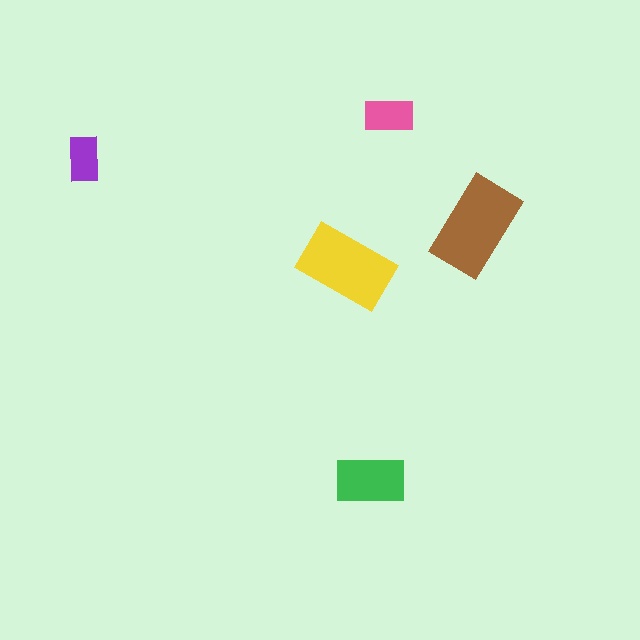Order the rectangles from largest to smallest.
the brown one, the yellow one, the green one, the pink one, the purple one.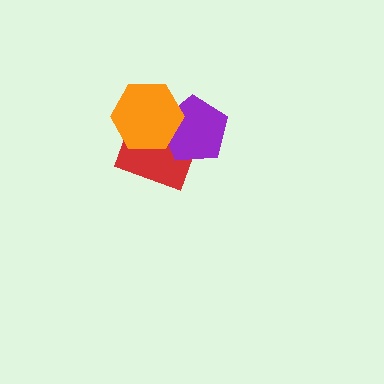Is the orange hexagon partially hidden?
No, no other shape covers it.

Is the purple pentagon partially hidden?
Yes, it is partially covered by another shape.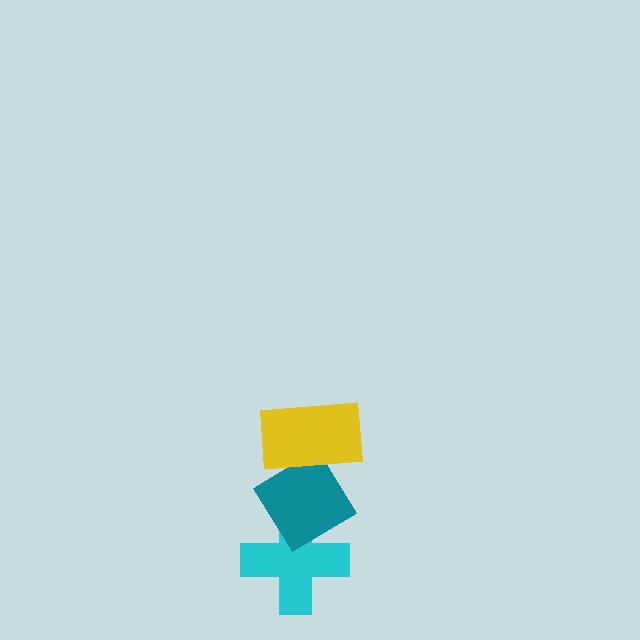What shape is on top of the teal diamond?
The yellow rectangle is on top of the teal diamond.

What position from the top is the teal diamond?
The teal diamond is 2nd from the top.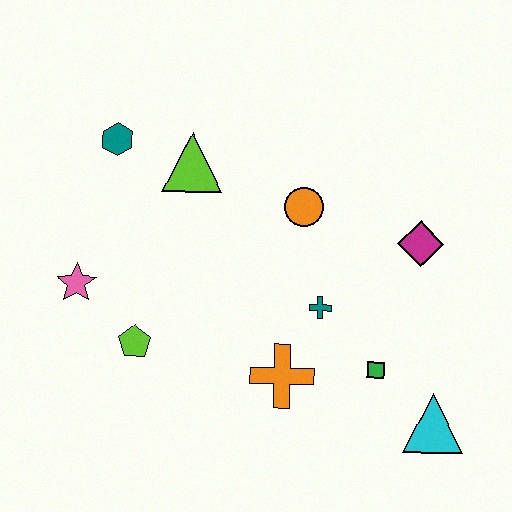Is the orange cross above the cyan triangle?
Yes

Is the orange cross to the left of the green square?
Yes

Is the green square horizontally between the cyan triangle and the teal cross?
Yes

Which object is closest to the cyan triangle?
The green square is closest to the cyan triangle.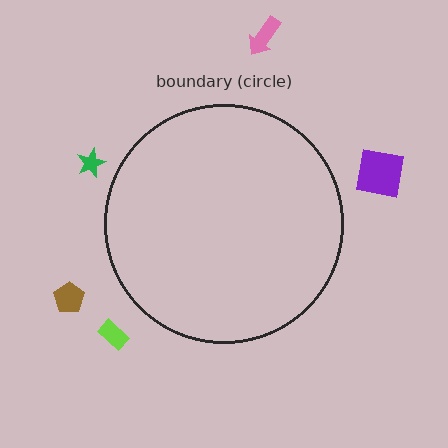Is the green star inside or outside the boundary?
Outside.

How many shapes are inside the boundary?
0 inside, 5 outside.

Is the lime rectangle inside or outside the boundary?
Outside.